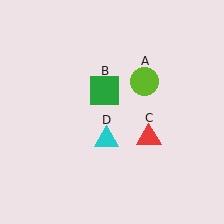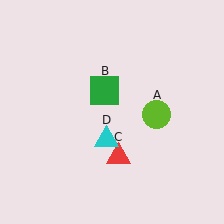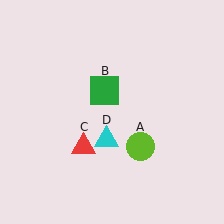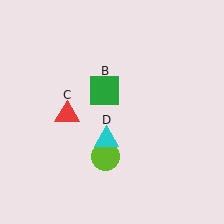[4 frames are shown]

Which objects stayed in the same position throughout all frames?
Green square (object B) and cyan triangle (object D) remained stationary.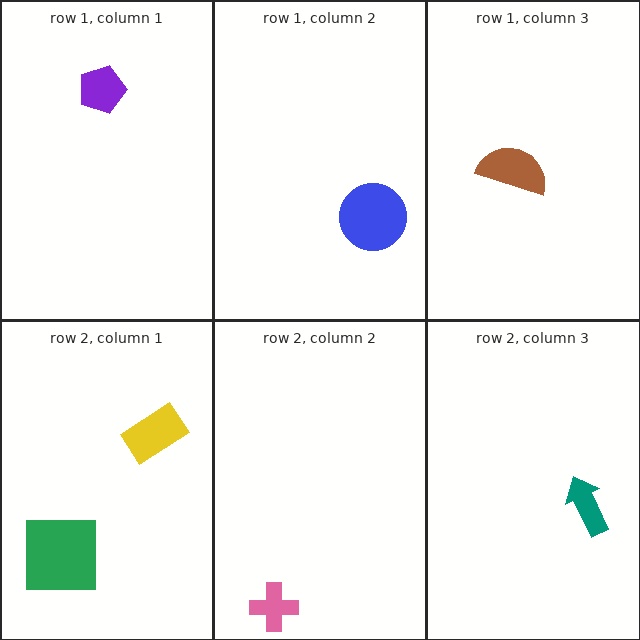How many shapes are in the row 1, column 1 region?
1.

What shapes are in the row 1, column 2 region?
The blue circle.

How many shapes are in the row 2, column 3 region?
1.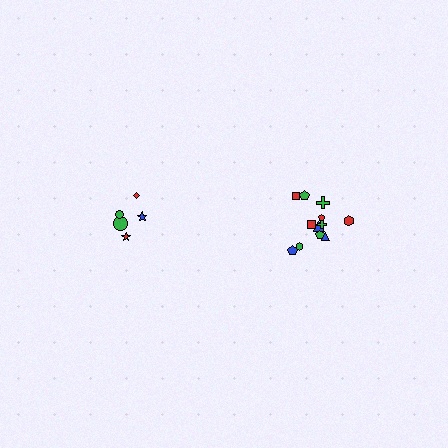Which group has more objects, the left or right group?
The right group.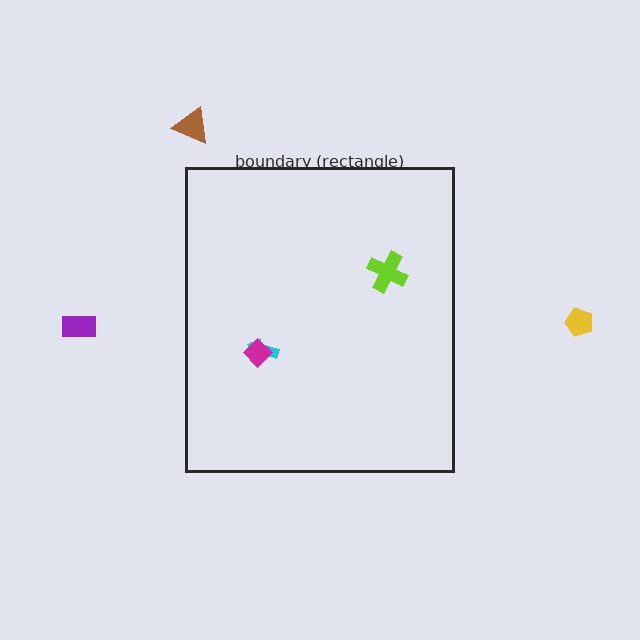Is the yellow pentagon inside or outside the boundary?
Outside.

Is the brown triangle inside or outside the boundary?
Outside.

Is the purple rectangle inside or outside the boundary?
Outside.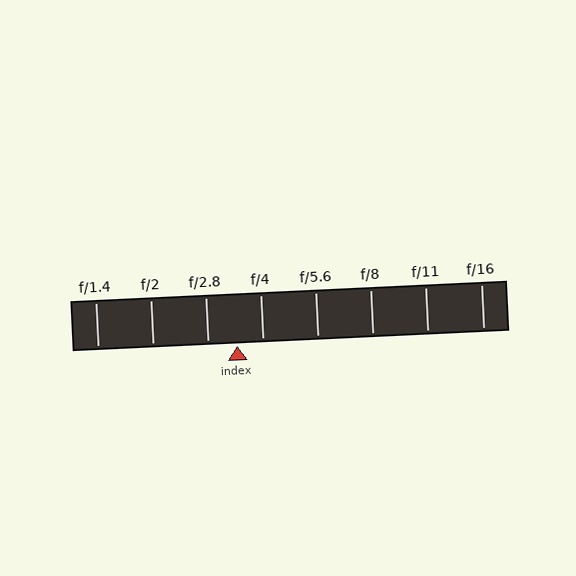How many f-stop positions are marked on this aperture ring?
There are 8 f-stop positions marked.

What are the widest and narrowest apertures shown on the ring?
The widest aperture shown is f/1.4 and the narrowest is f/16.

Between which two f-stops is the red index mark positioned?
The index mark is between f/2.8 and f/4.